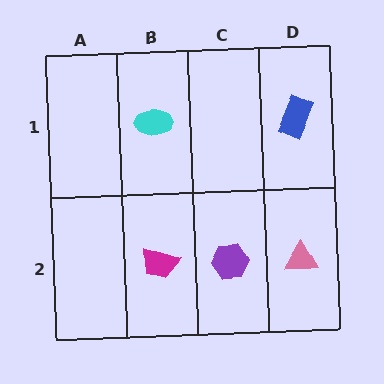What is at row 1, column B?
A cyan ellipse.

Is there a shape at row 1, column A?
No, that cell is empty.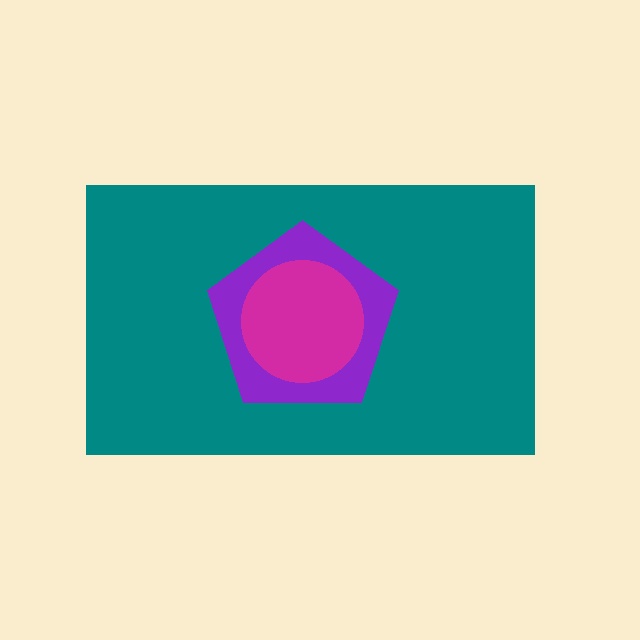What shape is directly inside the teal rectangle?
The purple pentagon.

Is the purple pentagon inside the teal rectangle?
Yes.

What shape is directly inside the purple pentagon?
The magenta circle.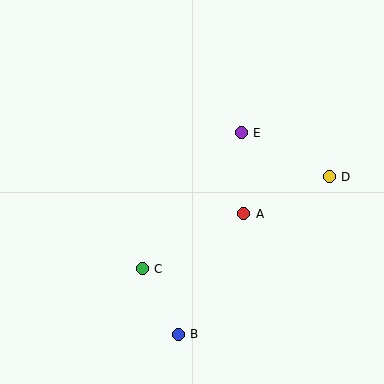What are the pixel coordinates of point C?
Point C is at (142, 269).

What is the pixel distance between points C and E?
The distance between C and E is 168 pixels.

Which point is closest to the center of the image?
Point A at (244, 214) is closest to the center.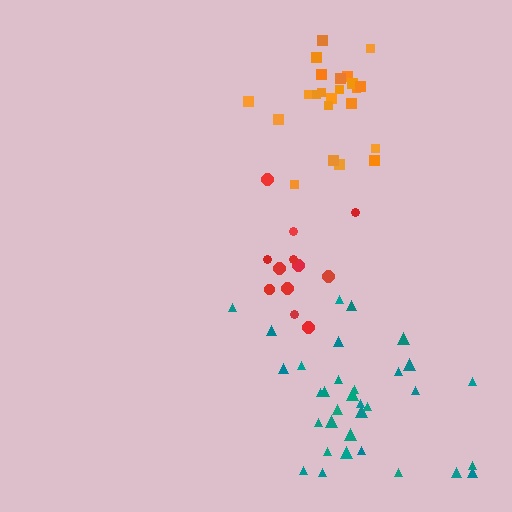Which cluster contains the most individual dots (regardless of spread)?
Teal (33).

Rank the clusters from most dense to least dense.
orange, teal, red.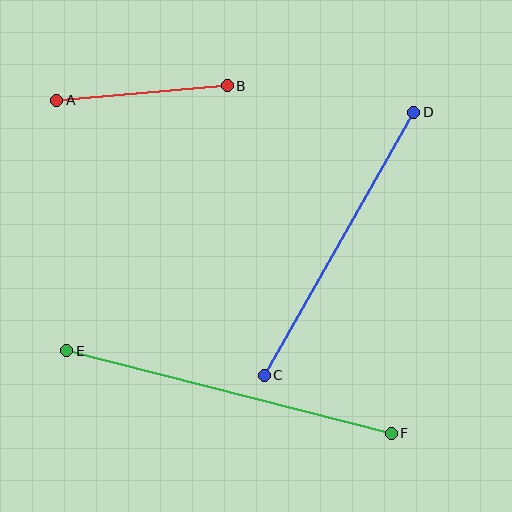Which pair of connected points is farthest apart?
Points E and F are farthest apart.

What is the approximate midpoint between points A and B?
The midpoint is at approximately (142, 93) pixels.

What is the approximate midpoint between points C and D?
The midpoint is at approximately (339, 244) pixels.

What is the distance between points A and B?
The distance is approximately 171 pixels.